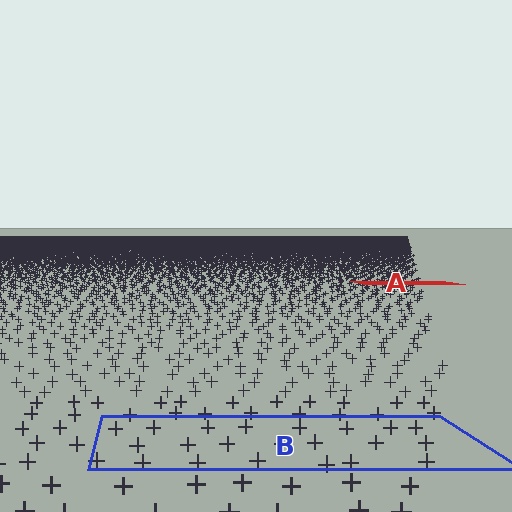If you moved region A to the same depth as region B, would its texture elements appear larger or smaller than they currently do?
They would appear larger. At a closer depth, the same texture elements are projected at a bigger on-screen size.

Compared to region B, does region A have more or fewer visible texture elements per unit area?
Region A has more texture elements per unit area — they are packed more densely because it is farther away.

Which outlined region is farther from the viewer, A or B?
Region A is farther from the viewer — the texture elements inside it appear smaller and more densely packed.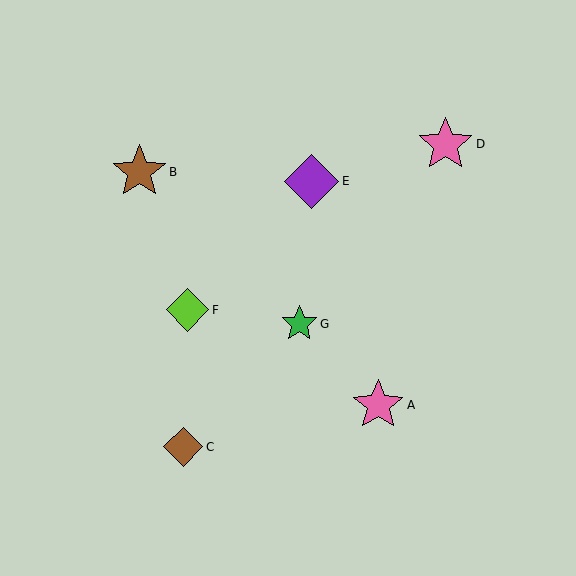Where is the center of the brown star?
The center of the brown star is at (139, 172).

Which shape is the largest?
The purple diamond (labeled E) is the largest.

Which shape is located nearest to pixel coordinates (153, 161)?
The brown star (labeled B) at (139, 172) is nearest to that location.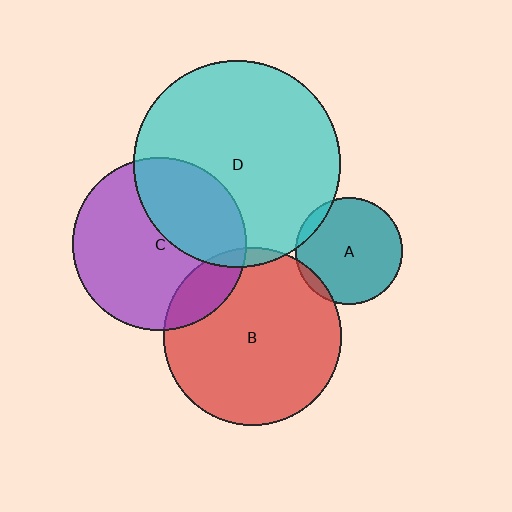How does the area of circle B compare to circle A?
Approximately 2.8 times.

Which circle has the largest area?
Circle D (cyan).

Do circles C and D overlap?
Yes.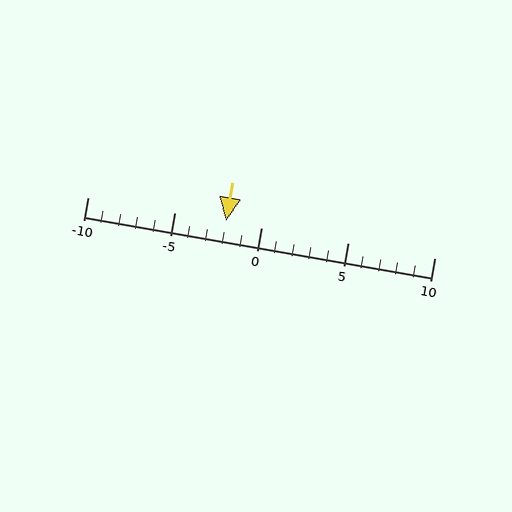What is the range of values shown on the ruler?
The ruler shows values from -10 to 10.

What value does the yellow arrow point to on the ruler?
The yellow arrow points to approximately -2.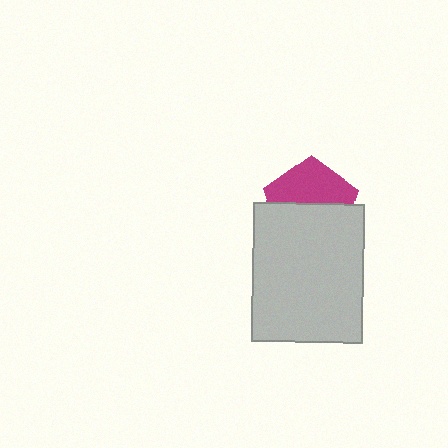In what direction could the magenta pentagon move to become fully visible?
The magenta pentagon could move up. That would shift it out from behind the light gray rectangle entirely.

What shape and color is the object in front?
The object in front is a light gray rectangle.